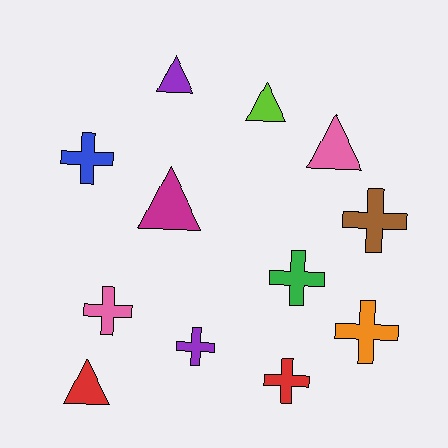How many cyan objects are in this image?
There are no cyan objects.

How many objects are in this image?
There are 12 objects.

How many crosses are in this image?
There are 7 crosses.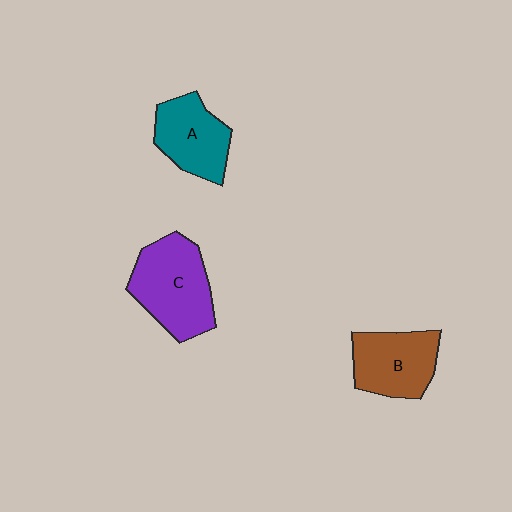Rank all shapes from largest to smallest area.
From largest to smallest: C (purple), B (brown), A (teal).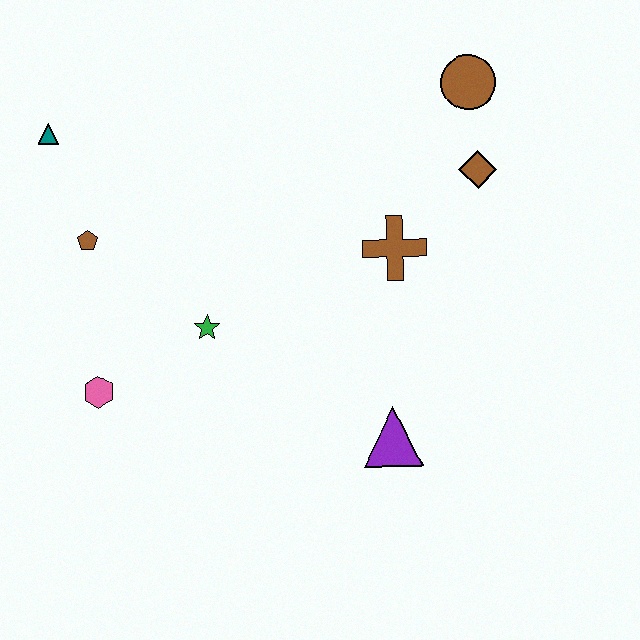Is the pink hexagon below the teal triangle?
Yes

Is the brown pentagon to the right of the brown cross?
No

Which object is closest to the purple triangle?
The brown cross is closest to the purple triangle.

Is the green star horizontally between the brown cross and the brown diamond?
No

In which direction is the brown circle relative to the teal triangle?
The brown circle is to the right of the teal triangle.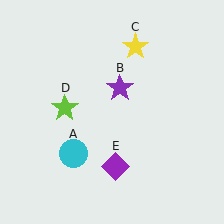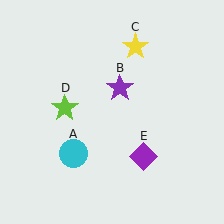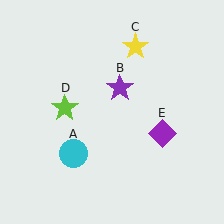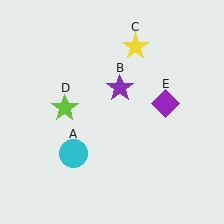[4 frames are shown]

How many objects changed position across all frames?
1 object changed position: purple diamond (object E).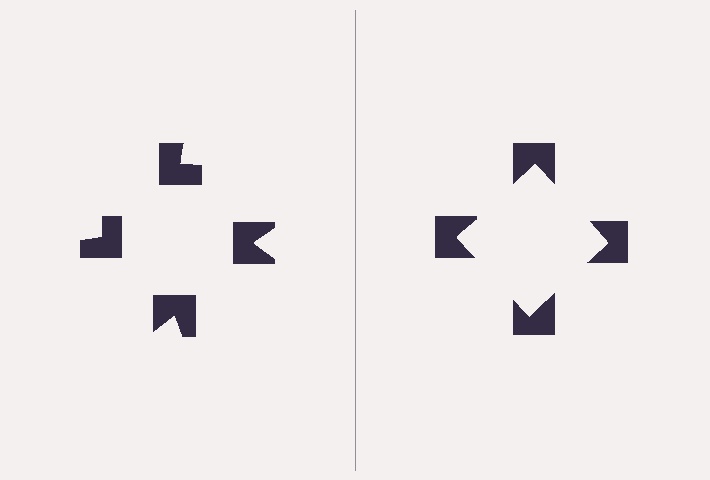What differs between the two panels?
The notched squares are positioned identically on both sides; only the wedge orientations differ. On the right they align to a square; on the left they are misaligned.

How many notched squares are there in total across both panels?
8 — 4 on each side.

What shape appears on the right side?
An illusory square.